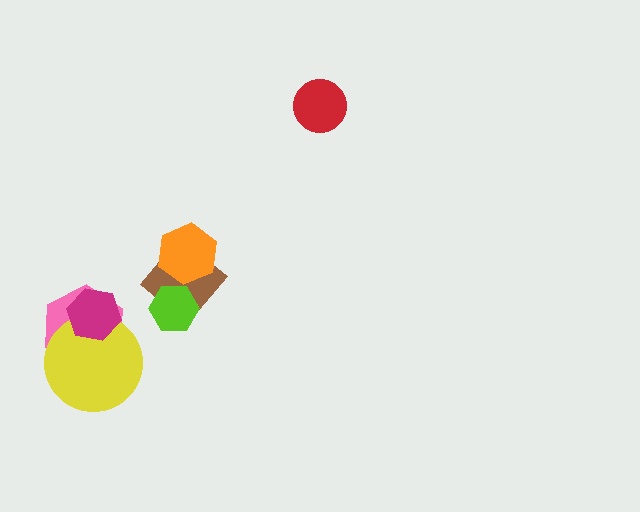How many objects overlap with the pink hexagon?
2 objects overlap with the pink hexagon.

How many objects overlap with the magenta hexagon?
2 objects overlap with the magenta hexagon.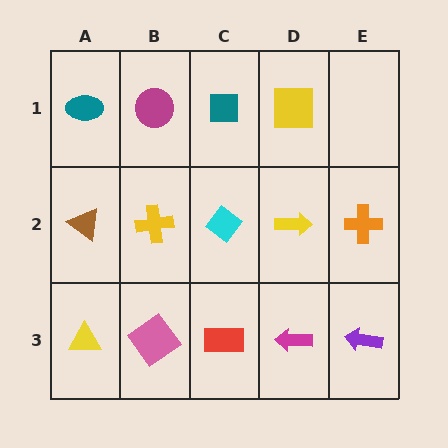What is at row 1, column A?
A teal ellipse.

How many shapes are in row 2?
5 shapes.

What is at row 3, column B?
A pink diamond.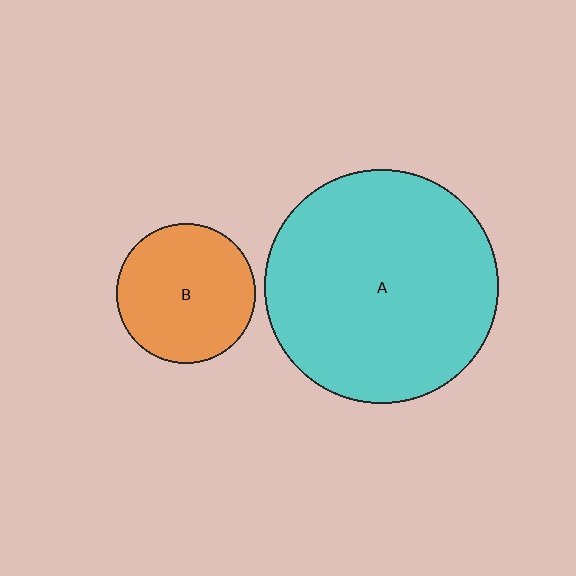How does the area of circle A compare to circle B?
Approximately 2.8 times.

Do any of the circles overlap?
No, none of the circles overlap.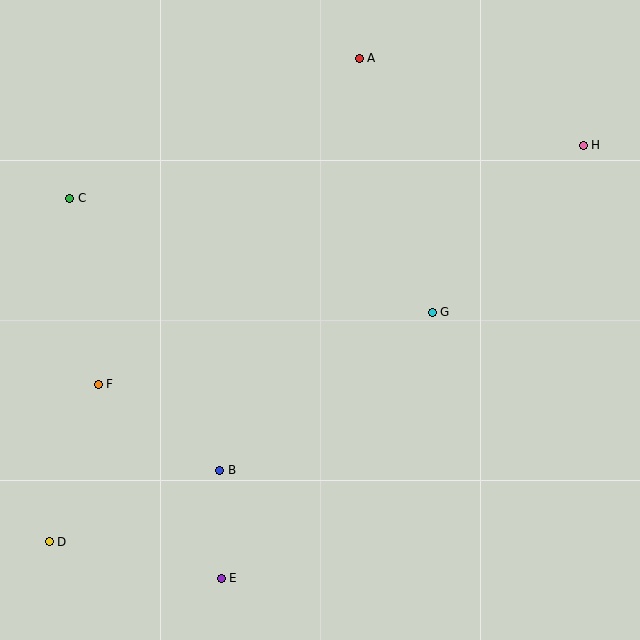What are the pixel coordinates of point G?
Point G is at (432, 312).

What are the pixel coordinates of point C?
Point C is at (70, 198).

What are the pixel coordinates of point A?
Point A is at (359, 58).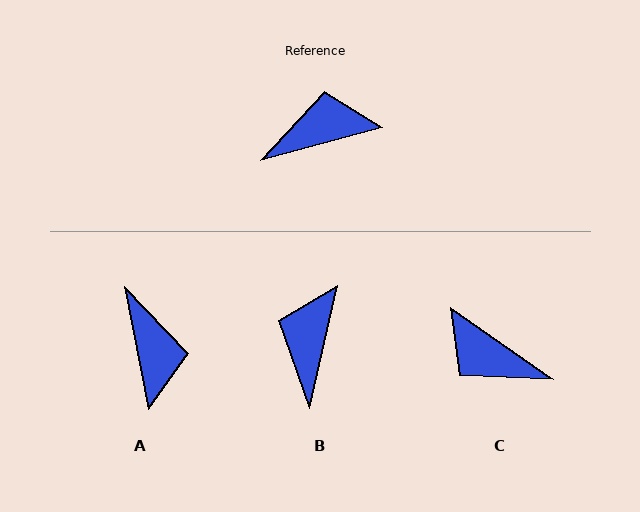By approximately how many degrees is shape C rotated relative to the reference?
Approximately 130 degrees counter-clockwise.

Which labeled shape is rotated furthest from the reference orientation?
C, about 130 degrees away.